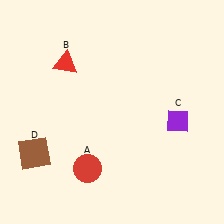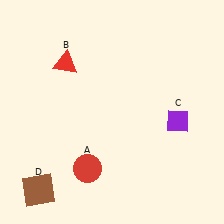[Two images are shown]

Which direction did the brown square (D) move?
The brown square (D) moved down.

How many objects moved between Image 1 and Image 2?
1 object moved between the two images.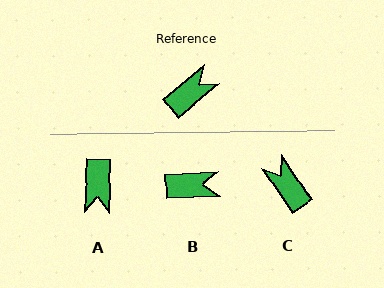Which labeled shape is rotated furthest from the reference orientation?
A, about 132 degrees away.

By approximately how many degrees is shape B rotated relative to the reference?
Approximately 37 degrees clockwise.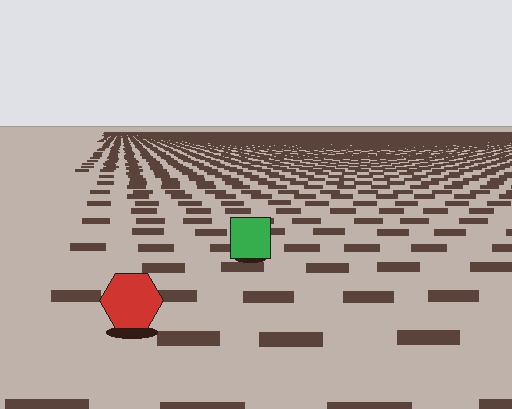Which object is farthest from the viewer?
The green square is farthest from the viewer. It appears smaller and the ground texture around it is denser.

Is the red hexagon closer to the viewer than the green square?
Yes. The red hexagon is closer — you can tell from the texture gradient: the ground texture is coarser near it.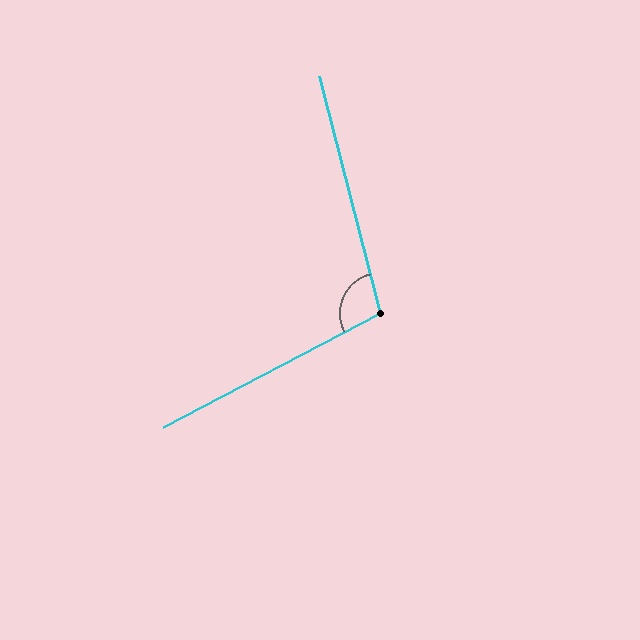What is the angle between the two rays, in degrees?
Approximately 103 degrees.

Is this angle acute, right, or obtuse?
It is obtuse.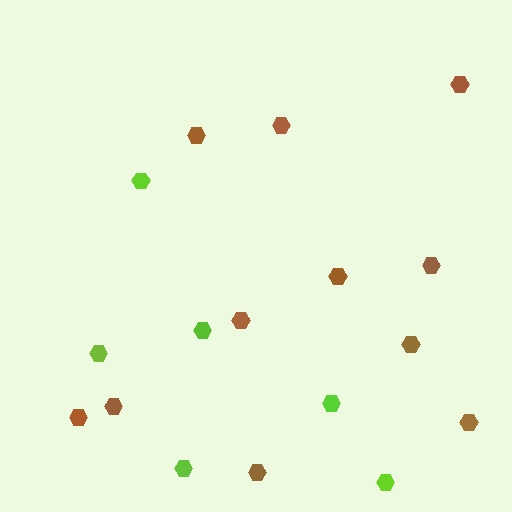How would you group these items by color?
There are 2 groups: one group of brown hexagons (11) and one group of lime hexagons (6).